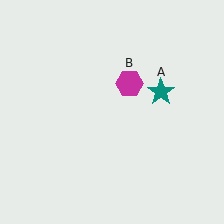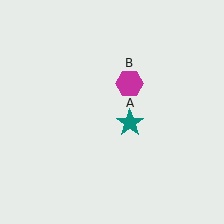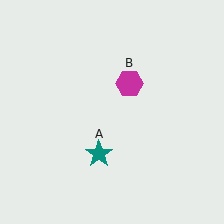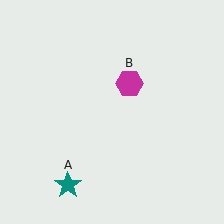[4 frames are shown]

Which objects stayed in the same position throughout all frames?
Magenta hexagon (object B) remained stationary.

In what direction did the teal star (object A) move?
The teal star (object A) moved down and to the left.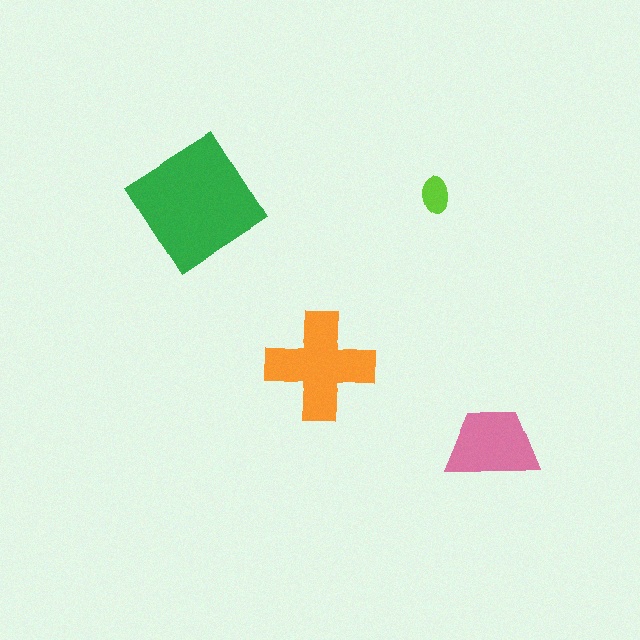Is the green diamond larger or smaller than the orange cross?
Larger.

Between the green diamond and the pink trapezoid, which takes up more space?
The green diamond.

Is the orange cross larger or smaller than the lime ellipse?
Larger.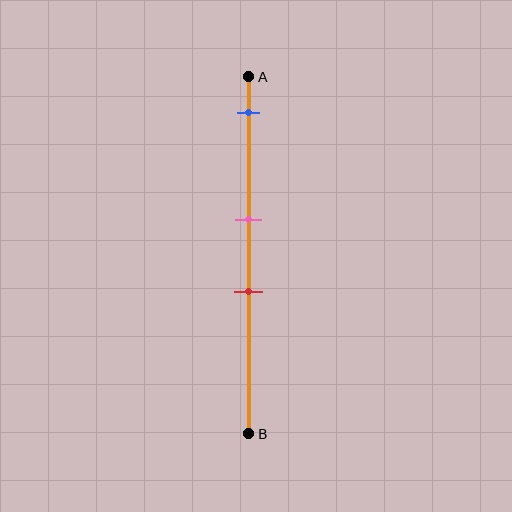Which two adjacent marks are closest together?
The pink and red marks are the closest adjacent pair.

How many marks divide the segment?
There are 3 marks dividing the segment.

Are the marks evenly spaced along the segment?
No, the marks are not evenly spaced.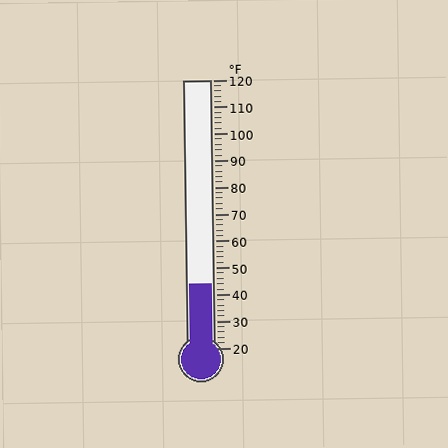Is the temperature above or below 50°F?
The temperature is below 50°F.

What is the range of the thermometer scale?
The thermometer scale ranges from 20°F to 120°F.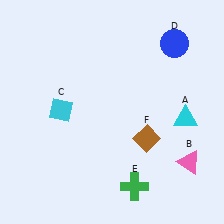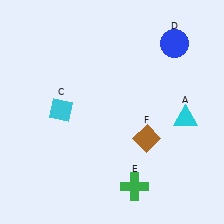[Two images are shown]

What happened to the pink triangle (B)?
The pink triangle (B) was removed in Image 2. It was in the bottom-right area of Image 1.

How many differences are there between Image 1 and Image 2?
There is 1 difference between the two images.